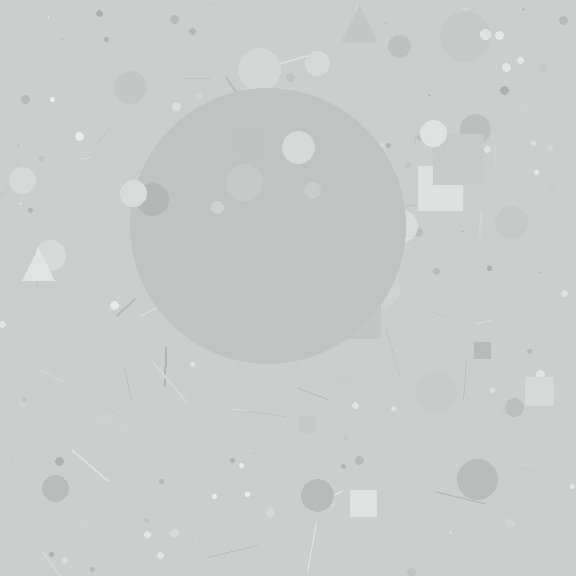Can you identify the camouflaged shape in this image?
The camouflaged shape is a circle.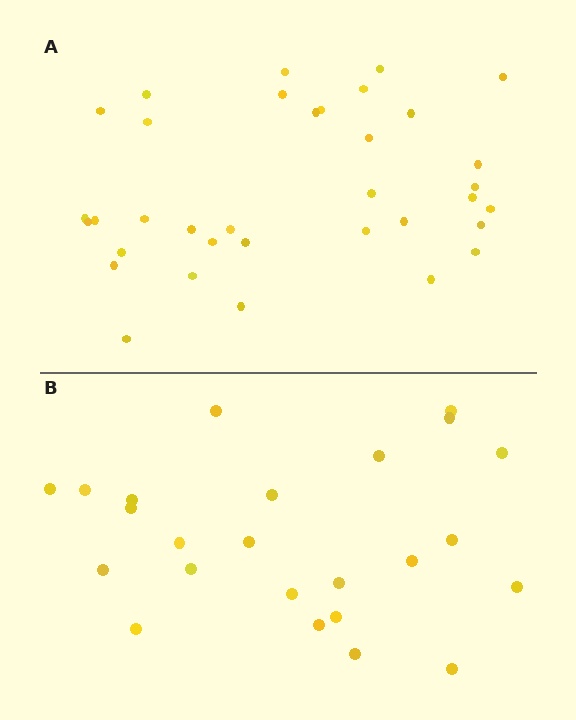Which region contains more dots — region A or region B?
Region A (the top region) has more dots.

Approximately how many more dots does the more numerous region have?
Region A has roughly 12 or so more dots than region B.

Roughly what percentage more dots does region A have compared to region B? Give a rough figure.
About 45% more.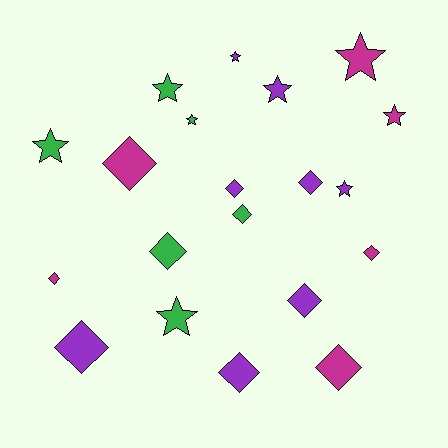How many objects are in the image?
There are 20 objects.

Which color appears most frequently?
Purple, with 8 objects.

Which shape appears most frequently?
Diamond, with 11 objects.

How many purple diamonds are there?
There are 5 purple diamonds.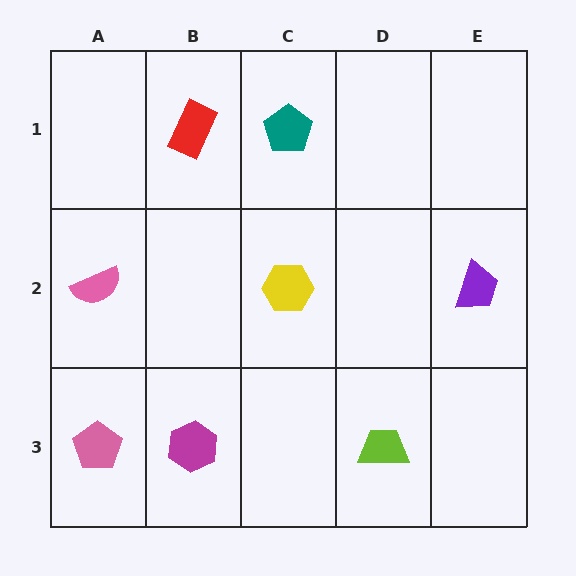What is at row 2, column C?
A yellow hexagon.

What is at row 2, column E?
A purple trapezoid.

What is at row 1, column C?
A teal pentagon.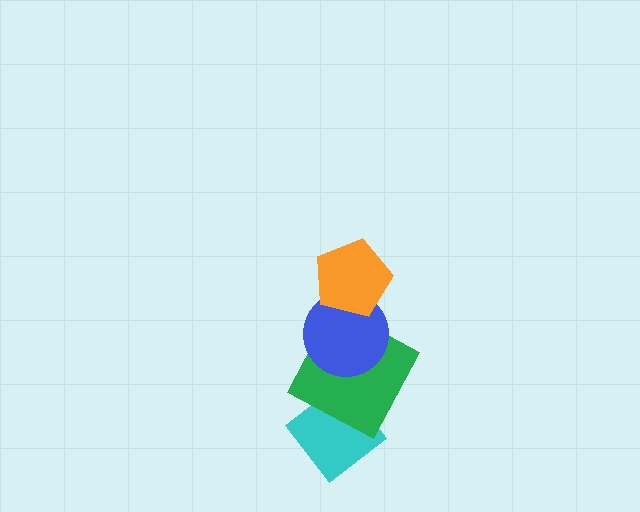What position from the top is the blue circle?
The blue circle is 2nd from the top.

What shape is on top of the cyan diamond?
The green square is on top of the cyan diamond.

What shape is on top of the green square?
The blue circle is on top of the green square.